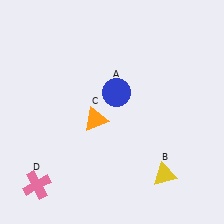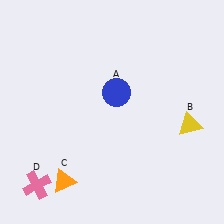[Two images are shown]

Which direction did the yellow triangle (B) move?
The yellow triangle (B) moved up.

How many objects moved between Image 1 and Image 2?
2 objects moved between the two images.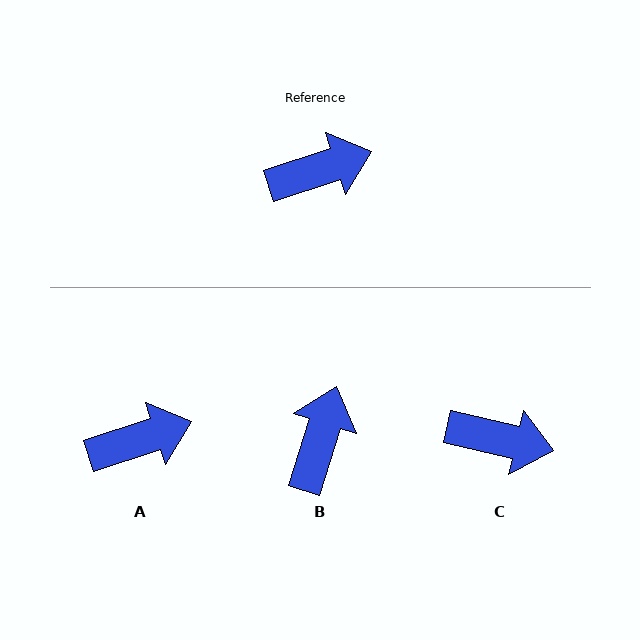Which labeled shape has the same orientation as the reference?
A.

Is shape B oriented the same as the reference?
No, it is off by about 54 degrees.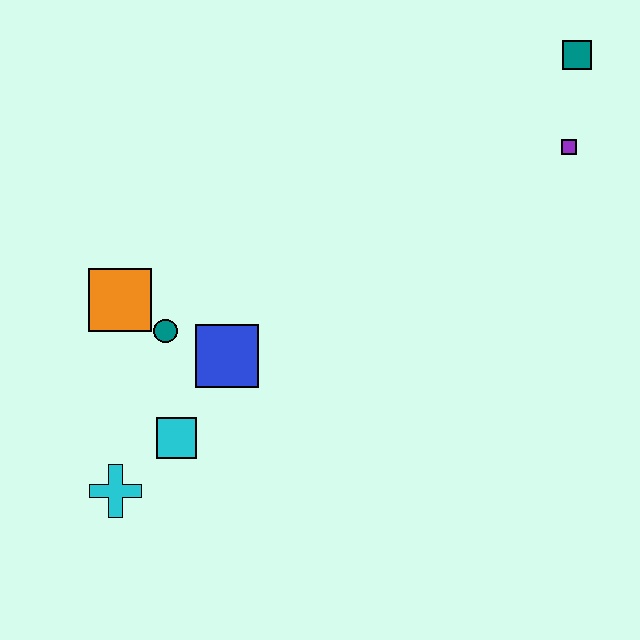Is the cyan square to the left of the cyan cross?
No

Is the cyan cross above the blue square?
No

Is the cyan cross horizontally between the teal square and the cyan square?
No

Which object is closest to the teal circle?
The orange square is closest to the teal circle.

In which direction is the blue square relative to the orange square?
The blue square is to the right of the orange square.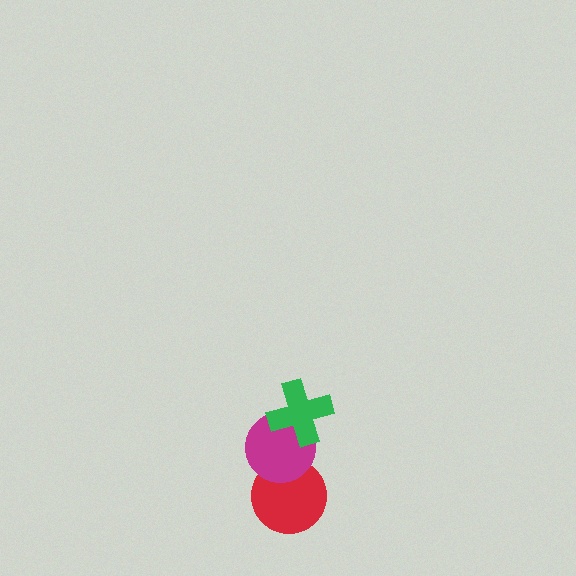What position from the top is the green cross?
The green cross is 1st from the top.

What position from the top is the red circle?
The red circle is 3rd from the top.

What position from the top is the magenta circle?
The magenta circle is 2nd from the top.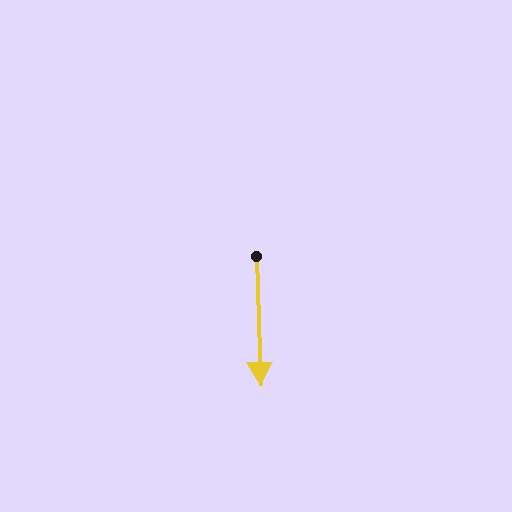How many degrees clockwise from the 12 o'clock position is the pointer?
Approximately 178 degrees.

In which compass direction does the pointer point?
South.